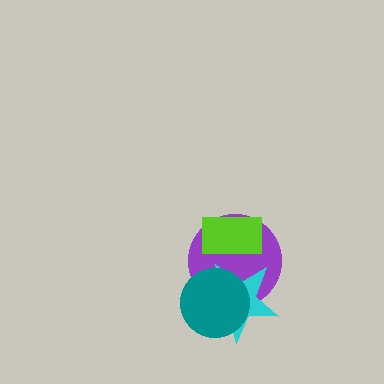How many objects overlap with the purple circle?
3 objects overlap with the purple circle.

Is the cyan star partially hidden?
Yes, it is partially covered by another shape.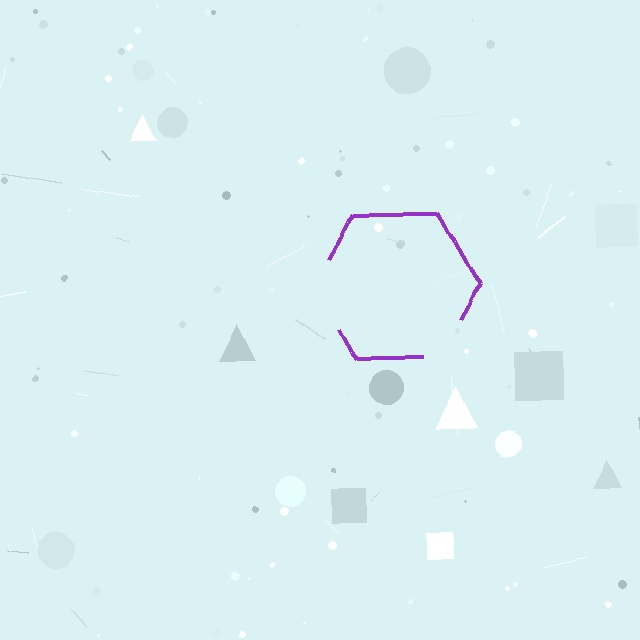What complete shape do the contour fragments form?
The contour fragments form a hexagon.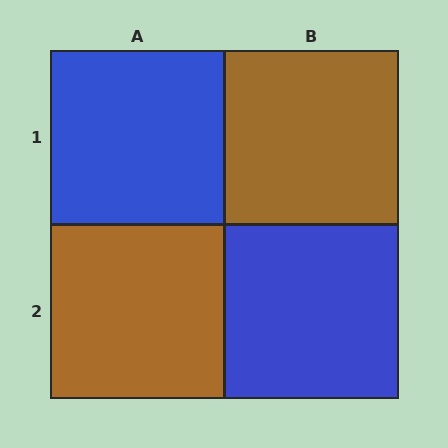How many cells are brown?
2 cells are brown.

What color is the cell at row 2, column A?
Brown.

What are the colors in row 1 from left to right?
Blue, brown.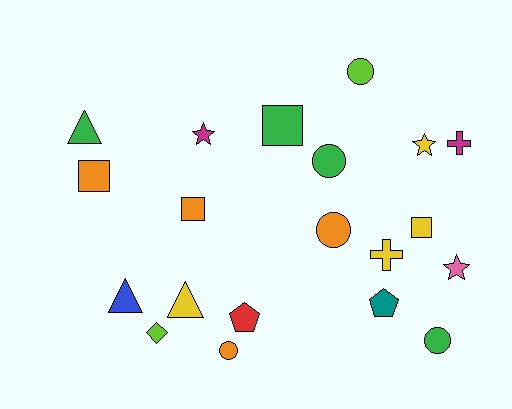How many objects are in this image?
There are 20 objects.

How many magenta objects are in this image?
There are 2 magenta objects.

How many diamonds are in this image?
There is 1 diamond.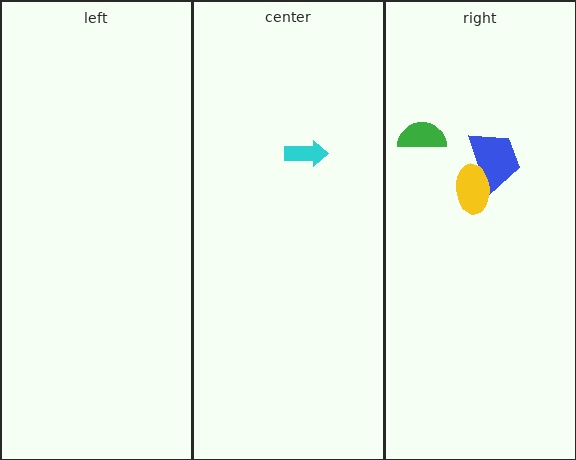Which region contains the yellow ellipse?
The right region.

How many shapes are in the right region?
3.